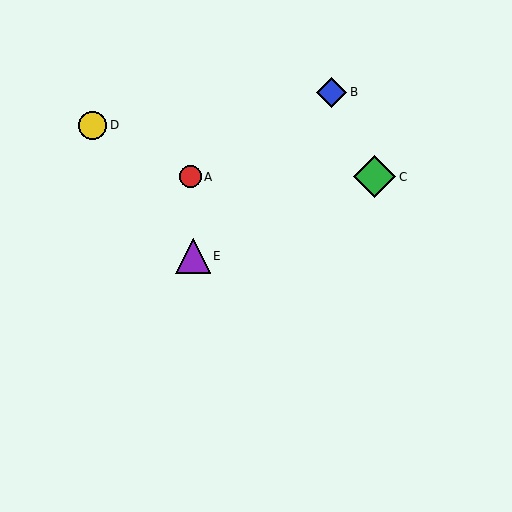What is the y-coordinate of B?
Object B is at y≈92.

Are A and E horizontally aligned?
No, A is at y≈177 and E is at y≈256.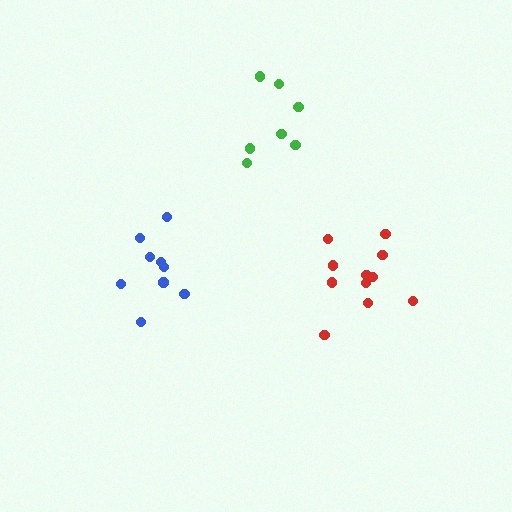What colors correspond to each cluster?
The clusters are colored: green, red, blue.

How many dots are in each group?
Group 1: 7 dots, Group 2: 11 dots, Group 3: 9 dots (27 total).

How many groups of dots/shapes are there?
There are 3 groups.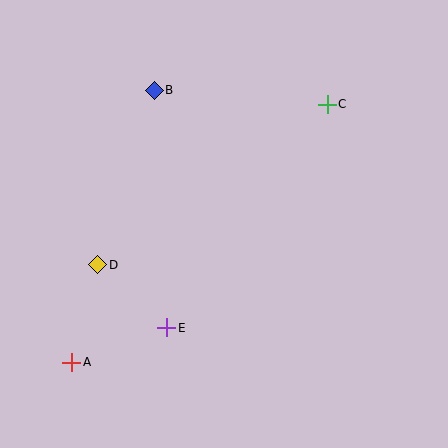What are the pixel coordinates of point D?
Point D is at (98, 265).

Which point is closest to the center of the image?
Point E at (167, 328) is closest to the center.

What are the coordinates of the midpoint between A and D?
The midpoint between A and D is at (85, 313).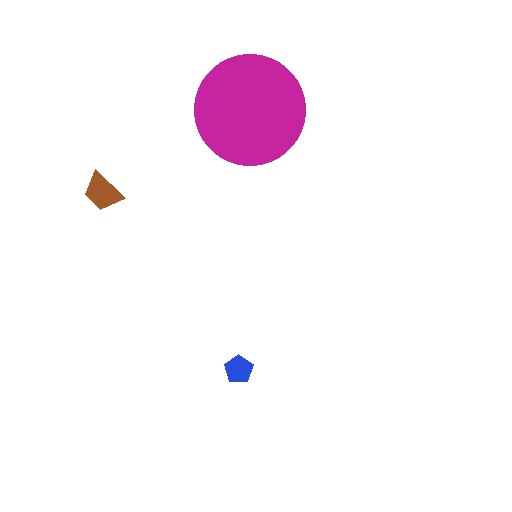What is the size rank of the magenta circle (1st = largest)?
1st.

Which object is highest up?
The magenta circle is topmost.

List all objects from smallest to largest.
The blue pentagon, the brown trapezoid, the magenta circle.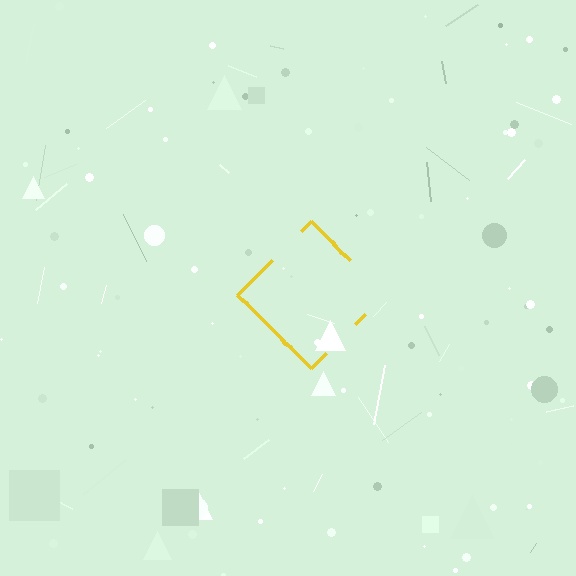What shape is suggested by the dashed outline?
The dashed outline suggests a diamond.